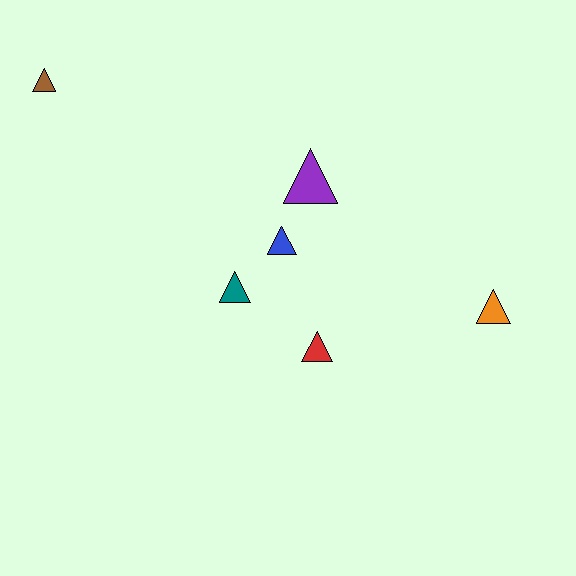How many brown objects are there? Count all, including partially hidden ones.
There is 1 brown object.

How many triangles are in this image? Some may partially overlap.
There are 6 triangles.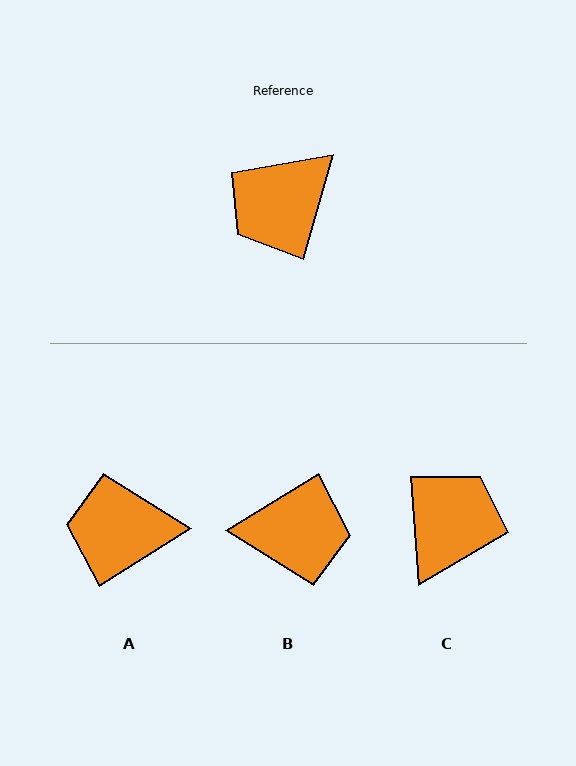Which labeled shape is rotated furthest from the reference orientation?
C, about 159 degrees away.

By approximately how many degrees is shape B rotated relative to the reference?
Approximately 138 degrees counter-clockwise.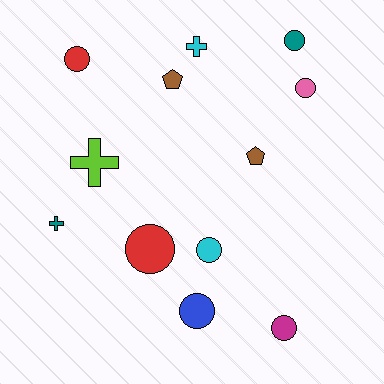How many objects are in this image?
There are 12 objects.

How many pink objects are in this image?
There is 1 pink object.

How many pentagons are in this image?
There are 2 pentagons.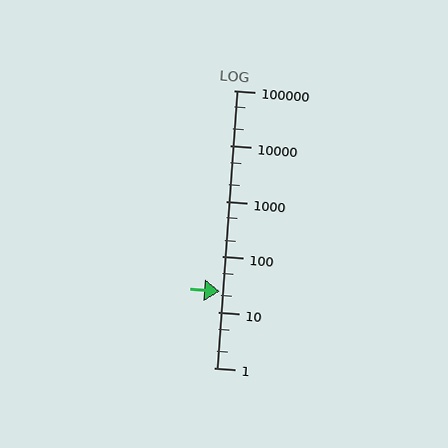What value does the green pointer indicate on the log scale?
The pointer indicates approximately 24.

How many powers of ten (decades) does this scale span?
The scale spans 5 decades, from 1 to 100000.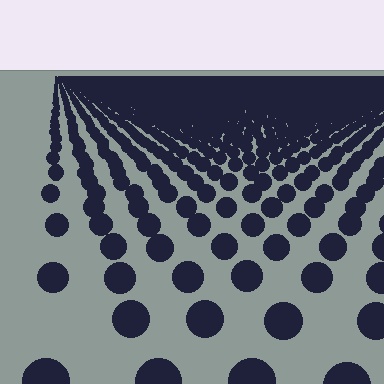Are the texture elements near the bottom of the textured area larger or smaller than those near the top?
Larger. Near the bottom, elements are closer to the viewer and appear at a bigger on-screen size.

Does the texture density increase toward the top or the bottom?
Density increases toward the top.